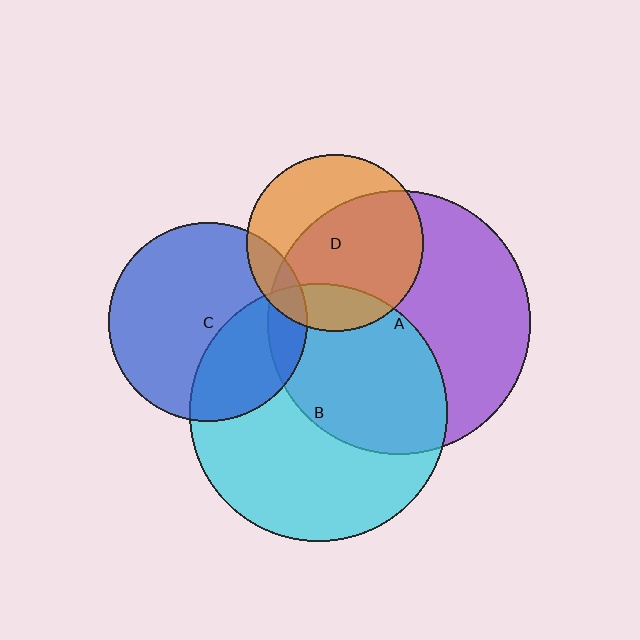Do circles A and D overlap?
Yes.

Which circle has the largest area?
Circle A (purple).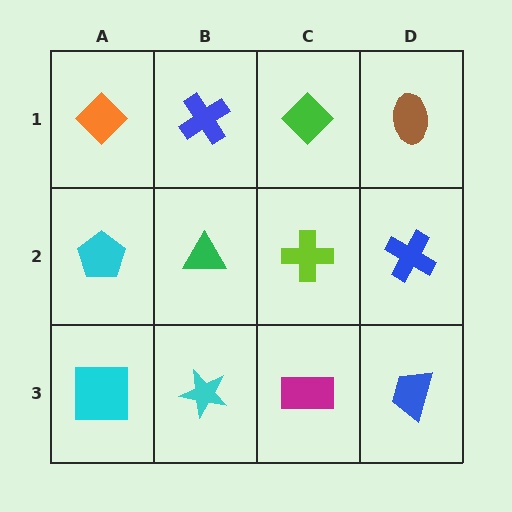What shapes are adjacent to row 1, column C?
A lime cross (row 2, column C), a blue cross (row 1, column B), a brown ellipse (row 1, column D).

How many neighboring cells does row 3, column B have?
3.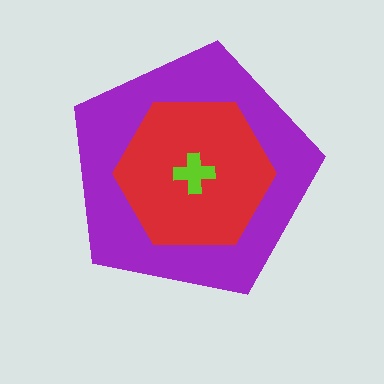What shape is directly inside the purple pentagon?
The red hexagon.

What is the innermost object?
The lime cross.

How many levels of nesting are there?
3.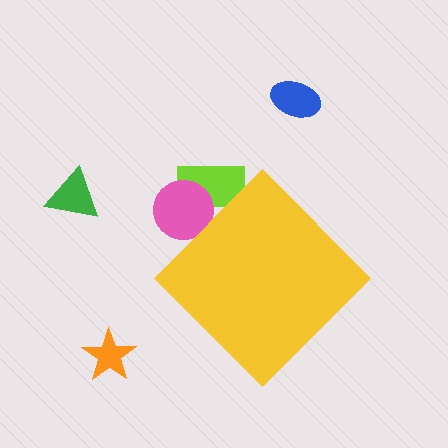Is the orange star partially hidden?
No, the orange star is fully visible.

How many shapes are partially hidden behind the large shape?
3 shapes are partially hidden.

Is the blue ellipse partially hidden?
No, the blue ellipse is fully visible.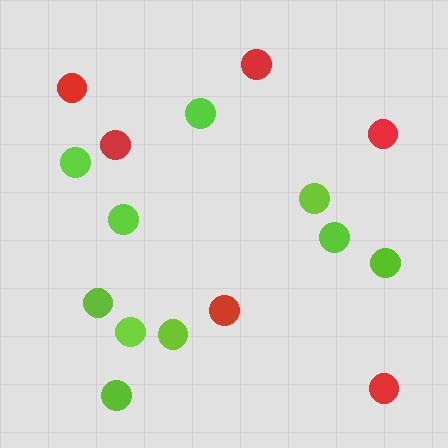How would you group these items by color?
There are 2 groups: one group of lime circles (10) and one group of red circles (6).